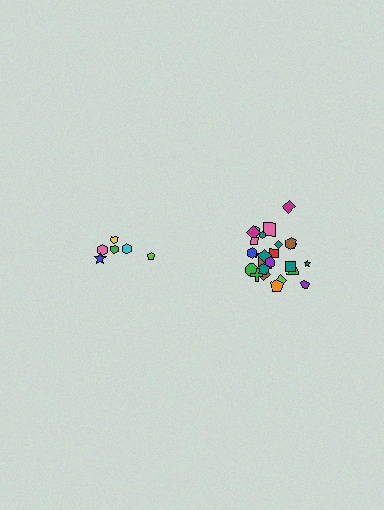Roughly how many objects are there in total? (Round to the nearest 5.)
Roughly 30 objects in total.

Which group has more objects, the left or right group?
The right group.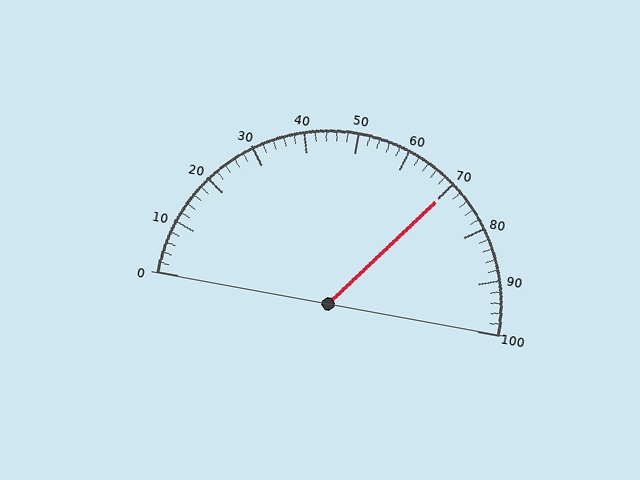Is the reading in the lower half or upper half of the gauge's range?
The reading is in the upper half of the range (0 to 100).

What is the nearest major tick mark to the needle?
The nearest major tick mark is 70.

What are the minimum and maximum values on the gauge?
The gauge ranges from 0 to 100.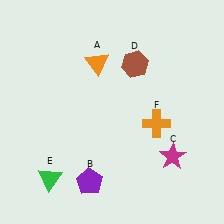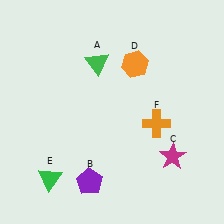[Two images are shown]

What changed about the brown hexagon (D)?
In Image 1, D is brown. In Image 2, it changed to orange.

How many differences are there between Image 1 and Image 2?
There are 2 differences between the two images.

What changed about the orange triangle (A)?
In Image 1, A is orange. In Image 2, it changed to green.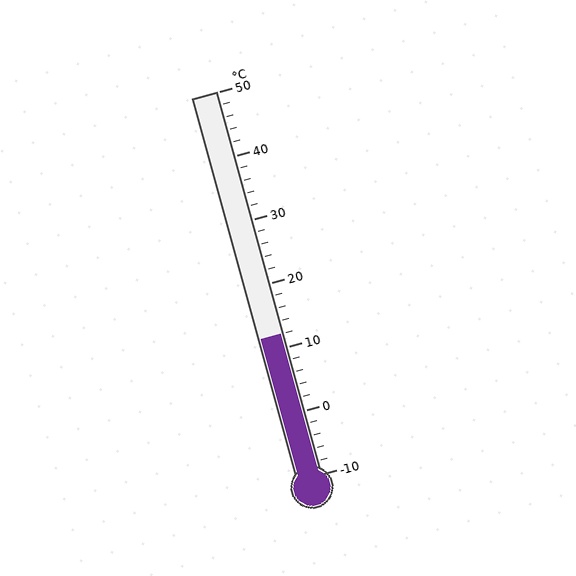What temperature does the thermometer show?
The thermometer shows approximately 12°C.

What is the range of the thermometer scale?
The thermometer scale ranges from -10°C to 50°C.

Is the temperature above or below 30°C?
The temperature is below 30°C.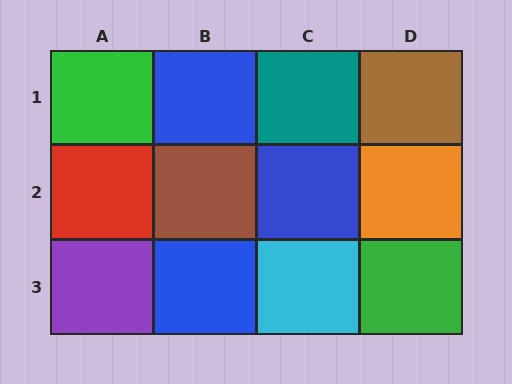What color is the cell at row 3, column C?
Cyan.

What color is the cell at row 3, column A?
Purple.